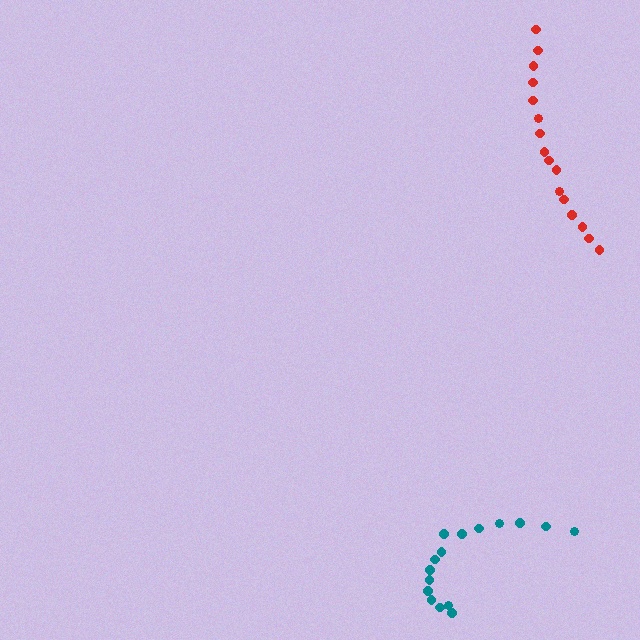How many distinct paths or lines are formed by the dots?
There are 2 distinct paths.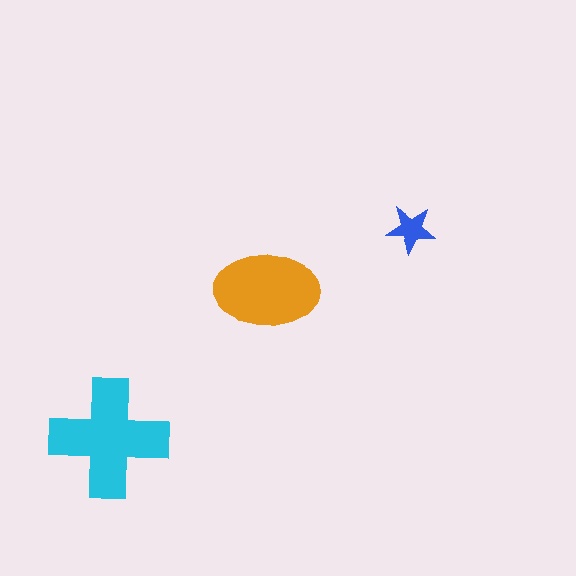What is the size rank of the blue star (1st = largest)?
3rd.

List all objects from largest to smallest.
The cyan cross, the orange ellipse, the blue star.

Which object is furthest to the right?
The blue star is rightmost.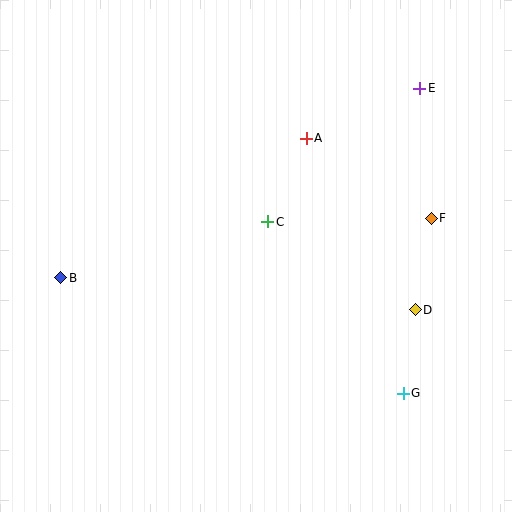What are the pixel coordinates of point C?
Point C is at (268, 222).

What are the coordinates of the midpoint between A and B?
The midpoint between A and B is at (183, 208).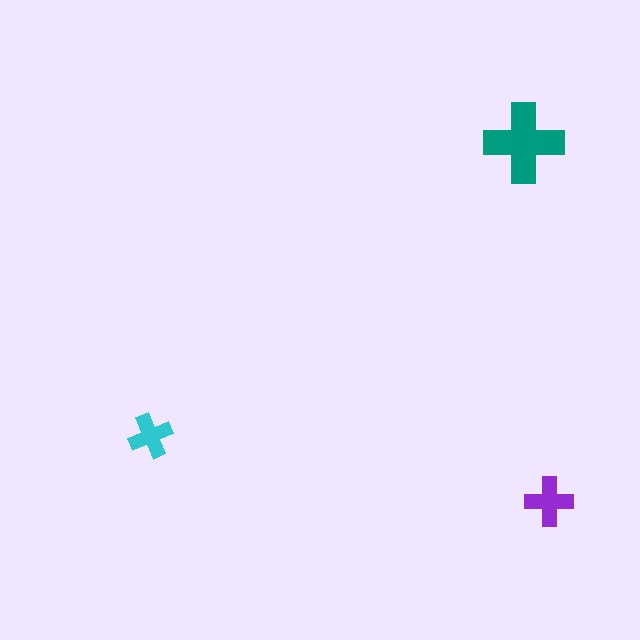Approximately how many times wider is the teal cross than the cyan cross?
About 2 times wider.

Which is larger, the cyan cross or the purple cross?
The purple one.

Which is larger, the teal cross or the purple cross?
The teal one.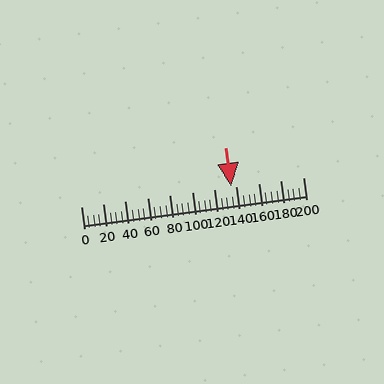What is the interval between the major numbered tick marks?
The major tick marks are spaced 20 units apart.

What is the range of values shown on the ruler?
The ruler shows values from 0 to 200.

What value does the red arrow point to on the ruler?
The red arrow points to approximately 135.